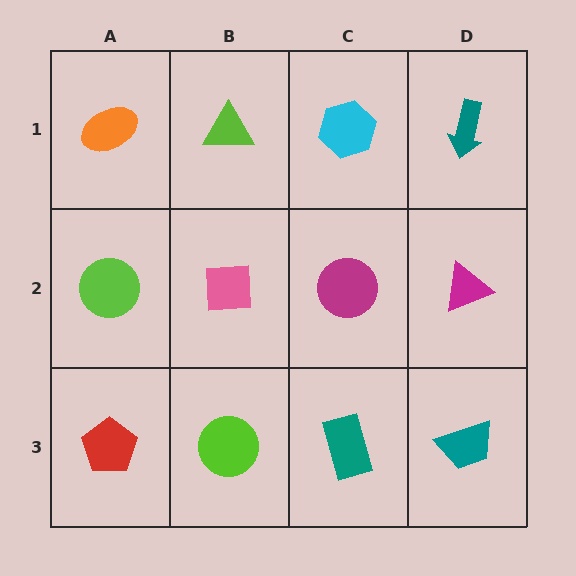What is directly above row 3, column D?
A magenta triangle.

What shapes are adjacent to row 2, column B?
A lime triangle (row 1, column B), a lime circle (row 3, column B), a lime circle (row 2, column A), a magenta circle (row 2, column C).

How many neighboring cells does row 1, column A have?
2.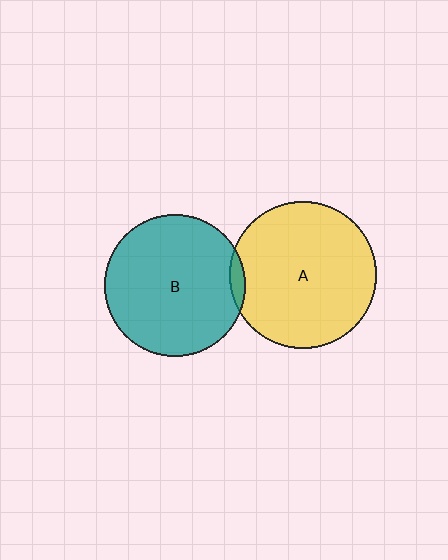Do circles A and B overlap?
Yes.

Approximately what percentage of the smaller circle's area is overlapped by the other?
Approximately 5%.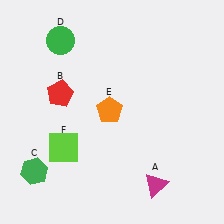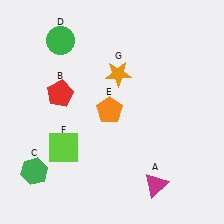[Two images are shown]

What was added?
An orange star (G) was added in Image 2.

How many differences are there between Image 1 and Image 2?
There is 1 difference between the two images.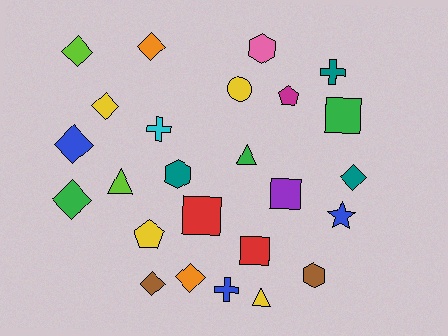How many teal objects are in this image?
There are 3 teal objects.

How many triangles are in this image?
There are 3 triangles.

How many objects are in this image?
There are 25 objects.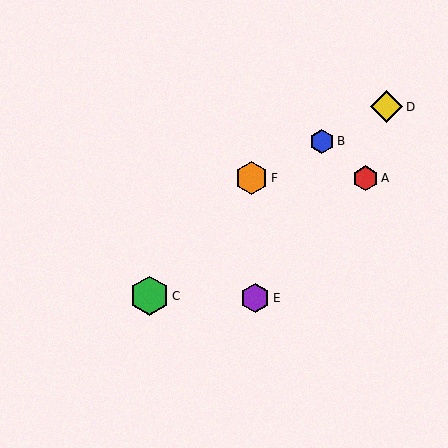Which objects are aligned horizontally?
Objects A, F are aligned horizontally.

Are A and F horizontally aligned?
Yes, both are at y≈178.